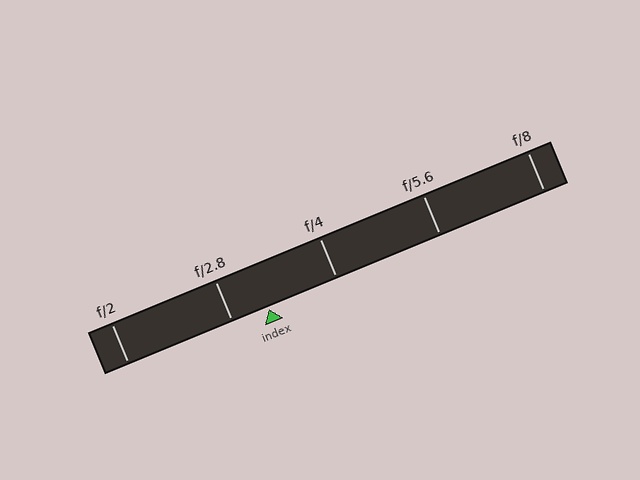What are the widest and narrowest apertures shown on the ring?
The widest aperture shown is f/2 and the narrowest is f/8.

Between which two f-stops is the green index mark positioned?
The index mark is between f/2.8 and f/4.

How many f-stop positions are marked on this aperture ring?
There are 5 f-stop positions marked.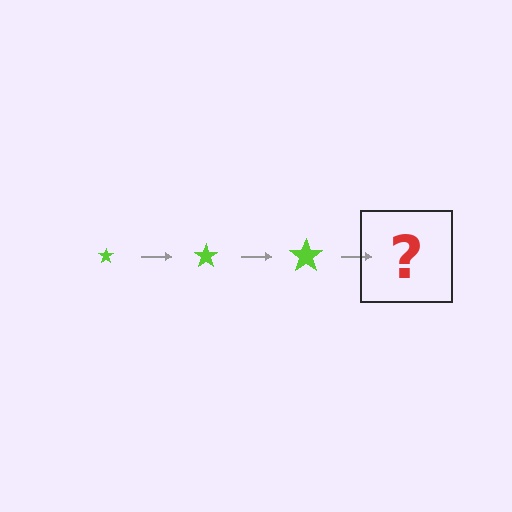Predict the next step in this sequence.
The next step is a lime star, larger than the previous one.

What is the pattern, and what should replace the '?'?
The pattern is that the star gets progressively larger each step. The '?' should be a lime star, larger than the previous one.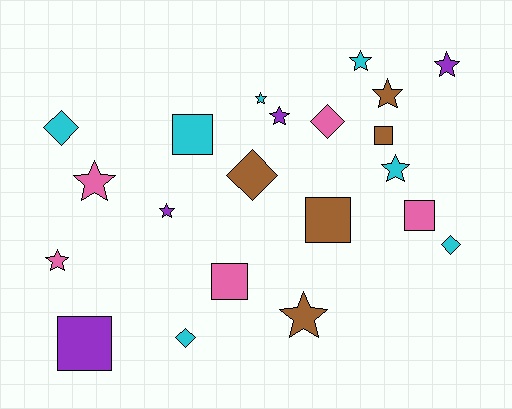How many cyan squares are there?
There is 1 cyan square.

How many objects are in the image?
There are 21 objects.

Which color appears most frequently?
Cyan, with 7 objects.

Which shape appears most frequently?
Star, with 10 objects.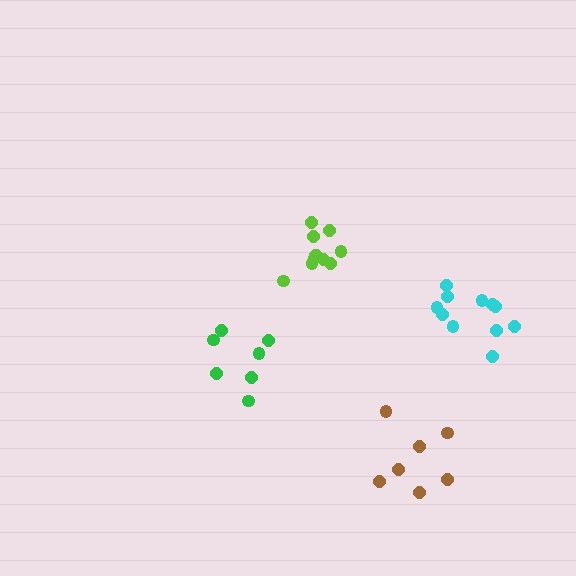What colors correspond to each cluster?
The clusters are colored: lime, cyan, green, brown.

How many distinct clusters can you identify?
There are 4 distinct clusters.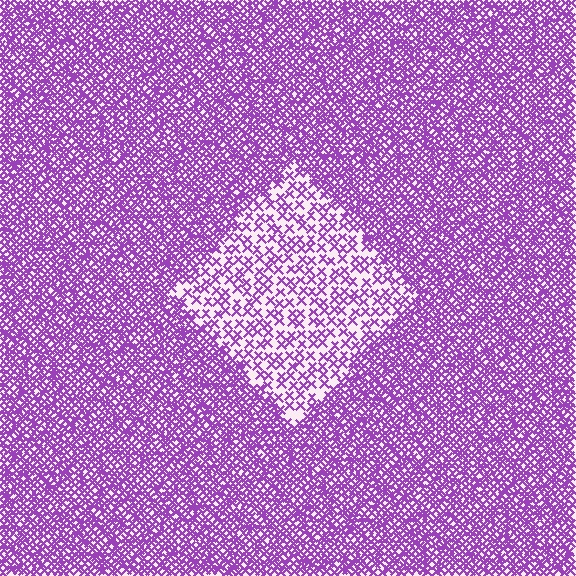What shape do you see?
I see a diamond.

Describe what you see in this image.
The image contains small purple elements arranged at two different densities. A diamond-shaped region is visible where the elements are less densely packed than the surrounding area.